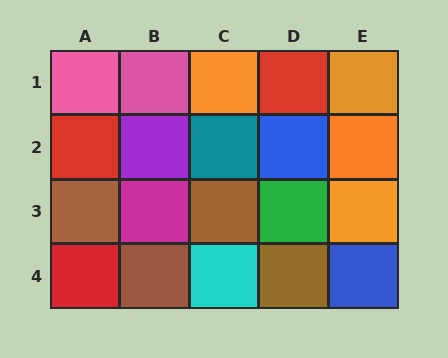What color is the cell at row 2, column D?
Blue.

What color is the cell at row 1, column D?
Red.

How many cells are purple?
1 cell is purple.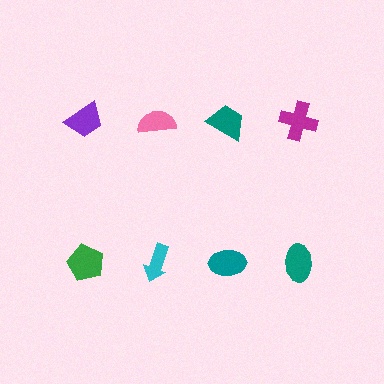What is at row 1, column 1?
A purple trapezoid.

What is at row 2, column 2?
A cyan arrow.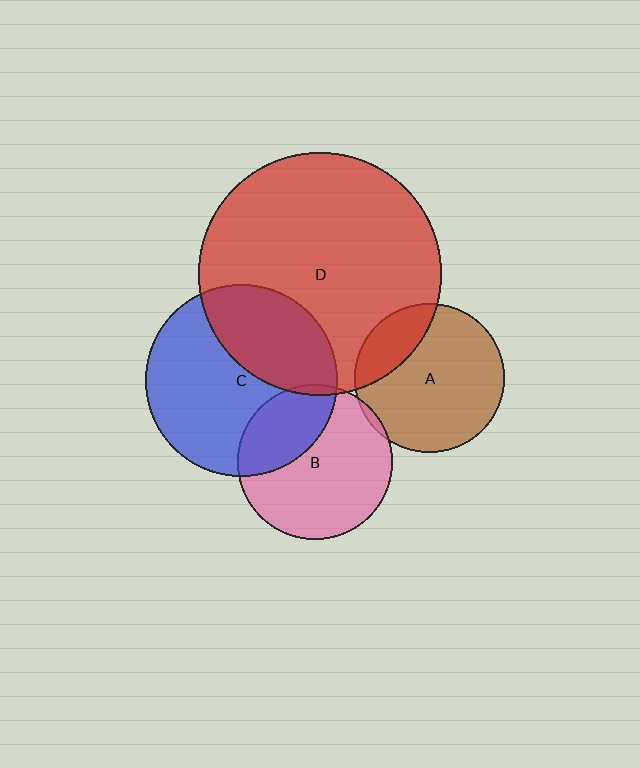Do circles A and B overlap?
Yes.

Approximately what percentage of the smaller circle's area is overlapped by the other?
Approximately 5%.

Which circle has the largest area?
Circle D (red).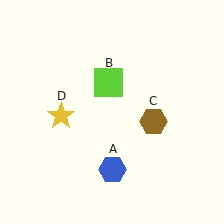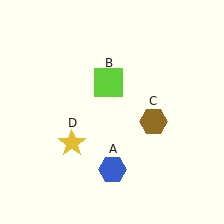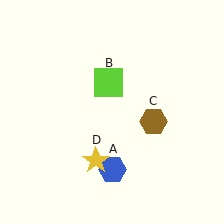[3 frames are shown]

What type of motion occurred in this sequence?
The yellow star (object D) rotated counterclockwise around the center of the scene.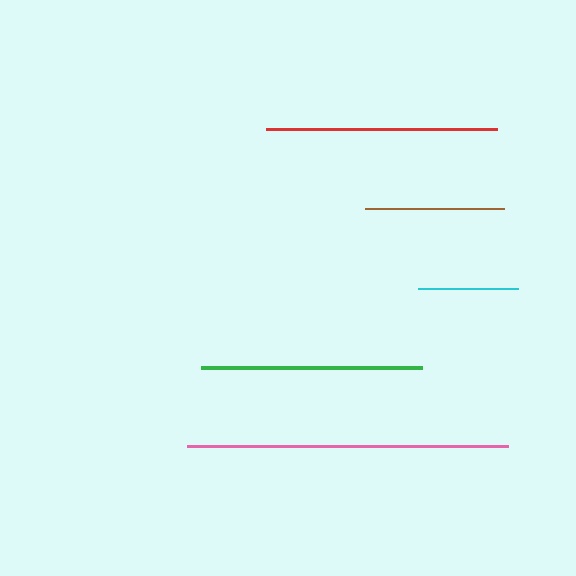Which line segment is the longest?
The pink line is the longest at approximately 321 pixels.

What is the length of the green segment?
The green segment is approximately 221 pixels long.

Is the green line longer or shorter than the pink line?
The pink line is longer than the green line.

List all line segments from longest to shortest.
From longest to shortest: pink, red, green, brown, cyan.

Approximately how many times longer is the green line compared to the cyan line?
The green line is approximately 2.2 times the length of the cyan line.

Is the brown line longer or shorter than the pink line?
The pink line is longer than the brown line.